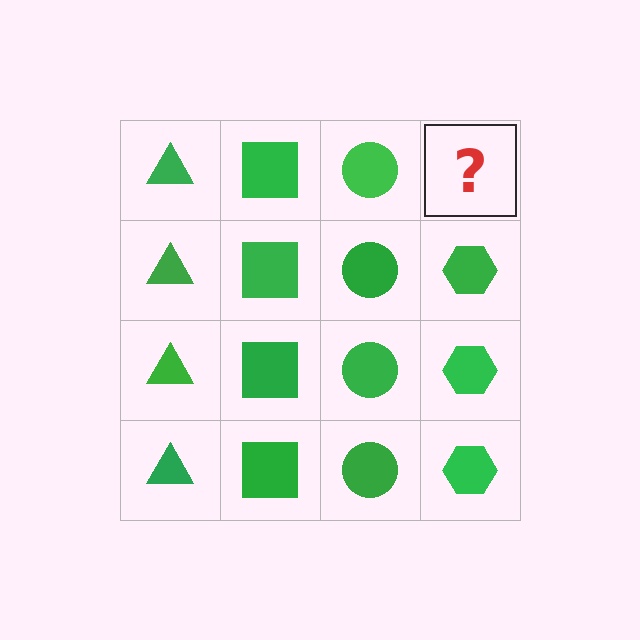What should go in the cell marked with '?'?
The missing cell should contain a green hexagon.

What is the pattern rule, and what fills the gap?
The rule is that each column has a consistent shape. The gap should be filled with a green hexagon.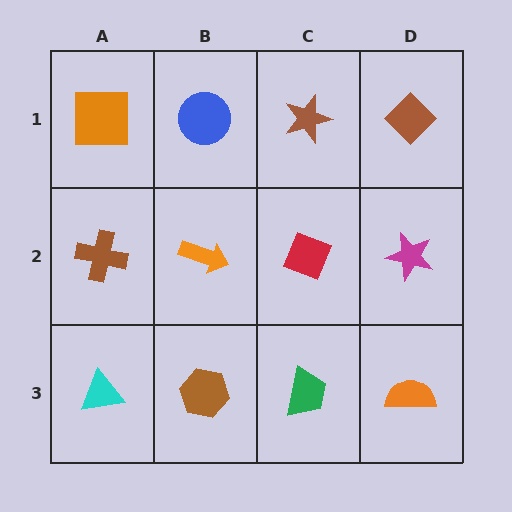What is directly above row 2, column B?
A blue circle.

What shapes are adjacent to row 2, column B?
A blue circle (row 1, column B), a brown hexagon (row 3, column B), a brown cross (row 2, column A), a red diamond (row 2, column C).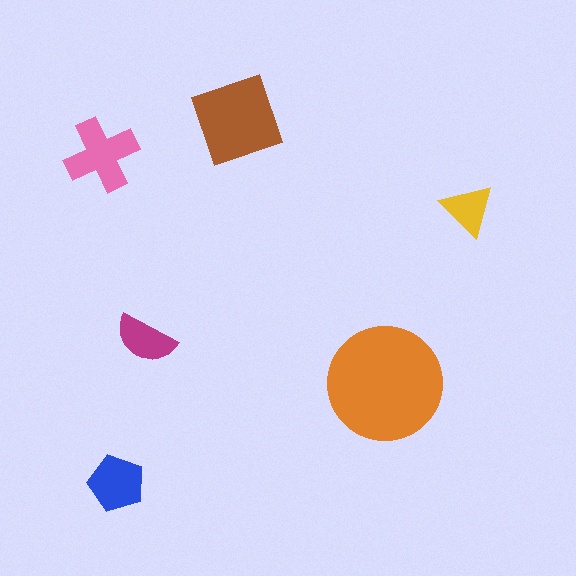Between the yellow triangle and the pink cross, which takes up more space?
The pink cross.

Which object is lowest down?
The blue pentagon is bottommost.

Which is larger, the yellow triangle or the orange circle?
The orange circle.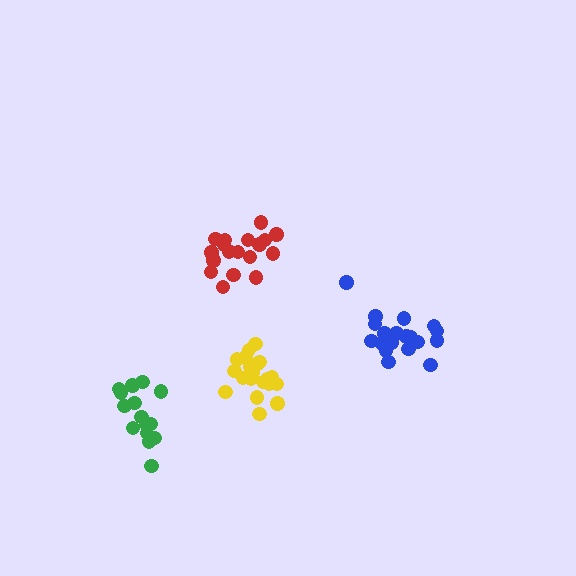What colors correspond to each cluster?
The clusters are colored: green, yellow, red, blue.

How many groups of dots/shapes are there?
There are 4 groups.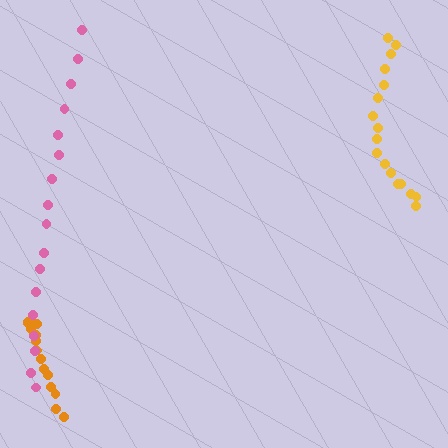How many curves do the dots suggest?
There are 3 distinct paths.